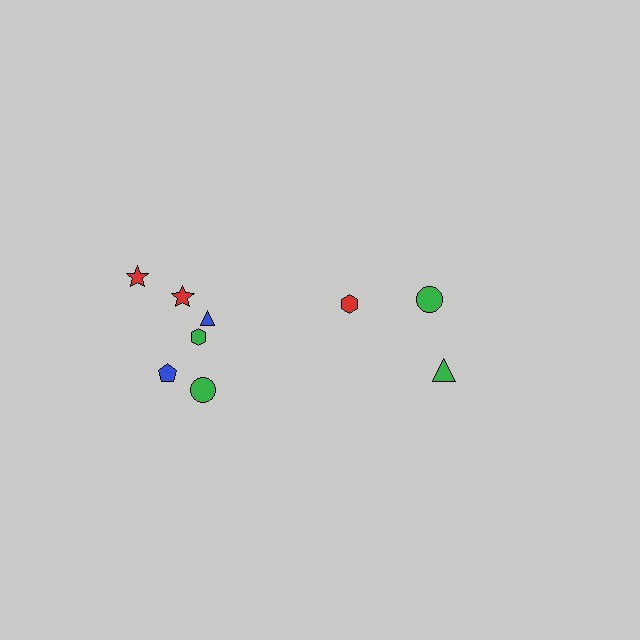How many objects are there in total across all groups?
There are 9 objects.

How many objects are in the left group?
There are 6 objects.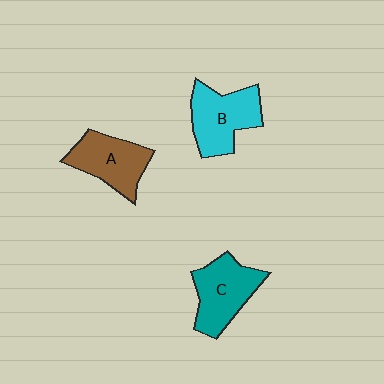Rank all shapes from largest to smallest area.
From largest to smallest: B (cyan), C (teal), A (brown).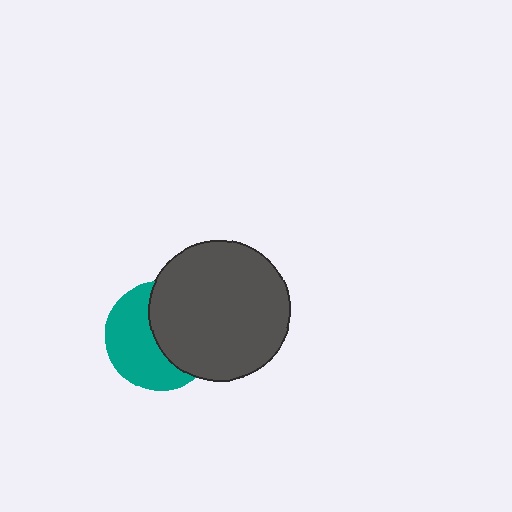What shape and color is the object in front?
The object in front is a dark gray circle.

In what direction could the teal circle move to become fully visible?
The teal circle could move left. That would shift it out from behind the dark gray circle entirely.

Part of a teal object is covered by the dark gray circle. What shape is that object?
It is a circle.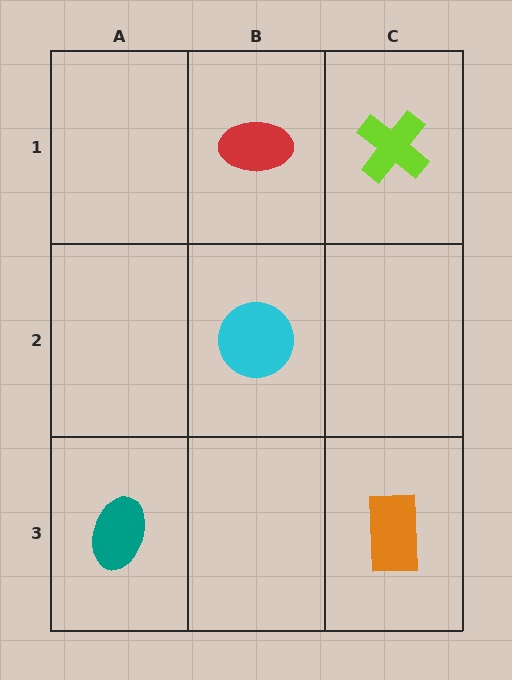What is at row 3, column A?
A teal ellipse.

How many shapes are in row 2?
1 shape.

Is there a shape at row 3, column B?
No, that cell is empty.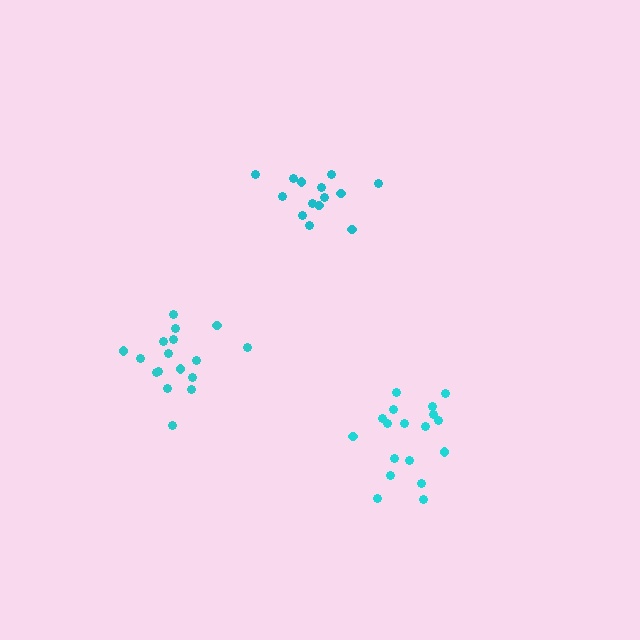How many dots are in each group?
Group 1: 18 dots, Group 2: 14 dots, Group 3: 17 dots (49 total).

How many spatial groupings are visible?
There are 3 spatial groupings.